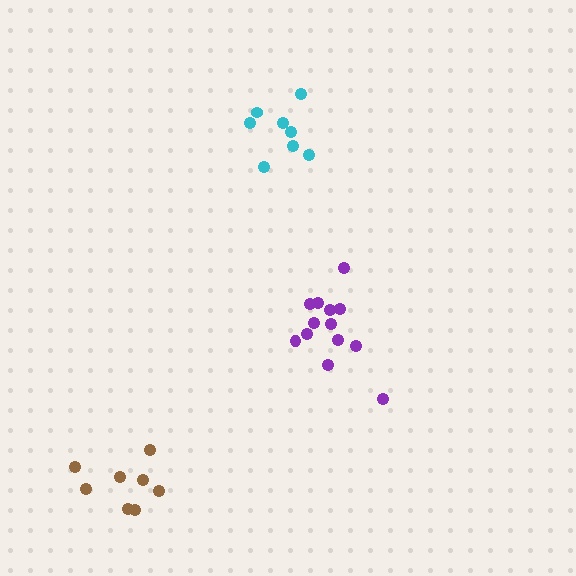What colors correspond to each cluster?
The clusters are colored: cyan, purple, brown.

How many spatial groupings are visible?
There are 3 spatial groupings.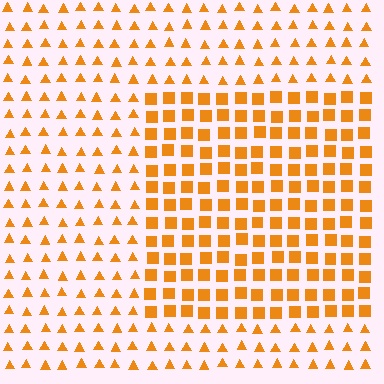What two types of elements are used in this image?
The image uses squares inside the rectangle region and triangles outside it.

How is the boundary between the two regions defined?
The boundary is defined by a change in element shape: squares inside vs. triangles outside. All elements share the same color and spacing.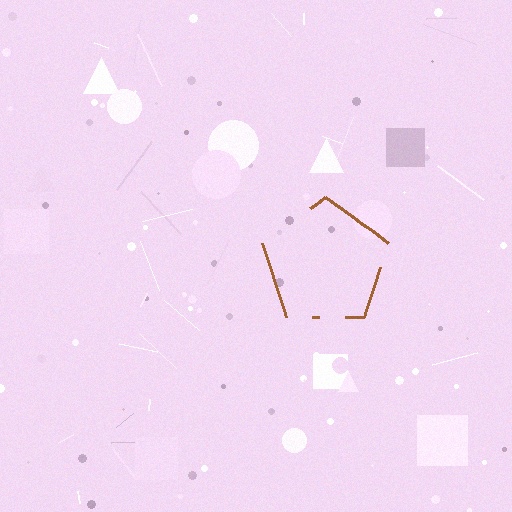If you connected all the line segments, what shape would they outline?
They would outline a pentagon.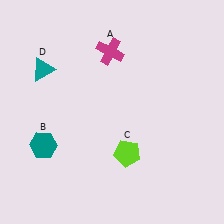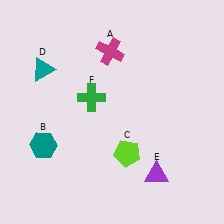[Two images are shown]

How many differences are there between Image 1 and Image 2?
There are 2 differences between the two images.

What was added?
A purple triangle (E), a green cross (F) were added in Image 2.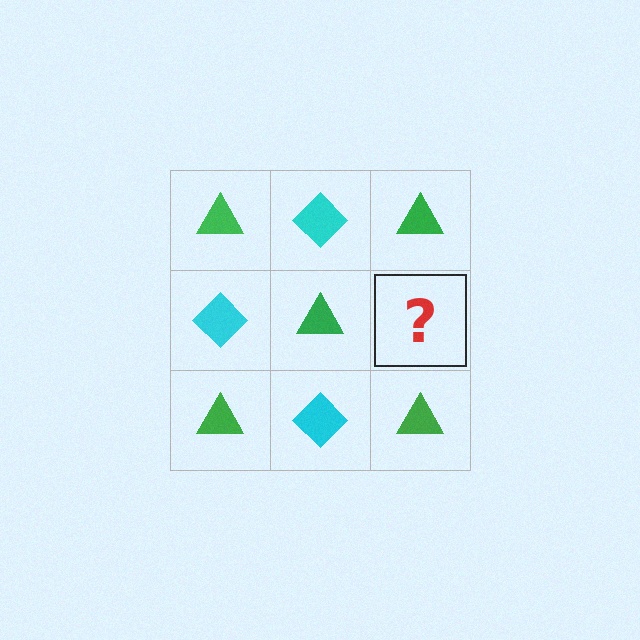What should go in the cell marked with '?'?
The missing cell should contain a cyan diamond.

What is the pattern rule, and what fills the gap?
The rule is that it alternates green triangle and cyan diamond in a checkerboard pattern. The gap should be filled with a cyan diamond.